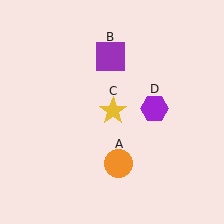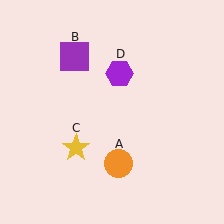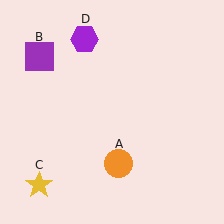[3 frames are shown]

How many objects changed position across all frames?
3 objects changed position: purple square (object B), yellow star (object C), purple hexagon (object D).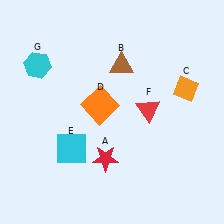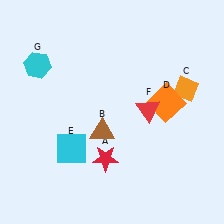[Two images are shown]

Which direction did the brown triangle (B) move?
The brown triangle (B) moved down.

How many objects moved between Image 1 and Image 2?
2 objects moved between the two images.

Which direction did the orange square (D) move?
The orange square (D) moved right.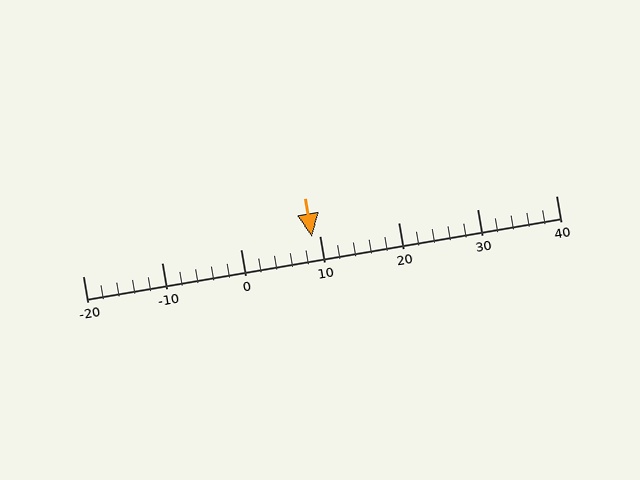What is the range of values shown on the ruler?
The ruler shows values from -20 to 40.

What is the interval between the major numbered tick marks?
The major tick marks are spaced 10 units apart.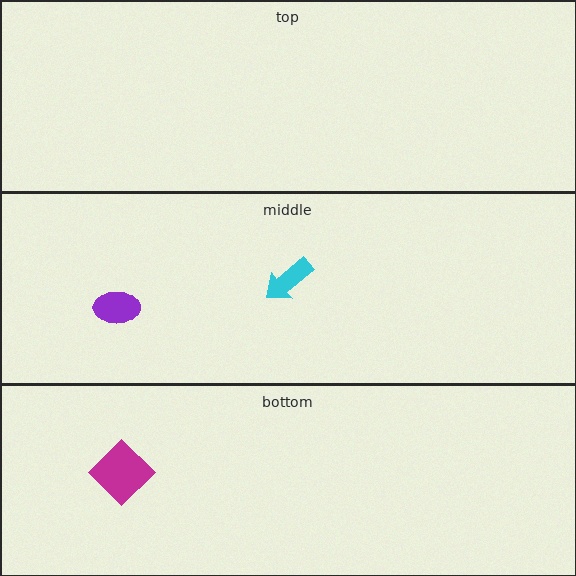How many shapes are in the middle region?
2.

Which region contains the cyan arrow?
The middle region.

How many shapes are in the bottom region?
1.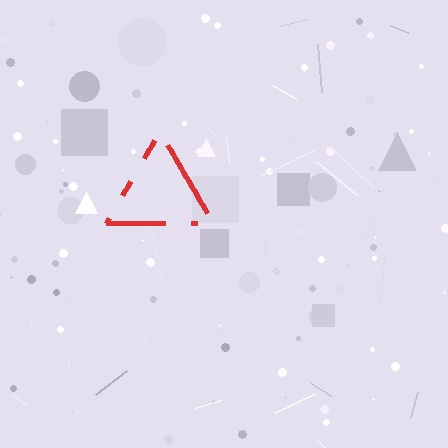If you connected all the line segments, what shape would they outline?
They would outline a triangle.